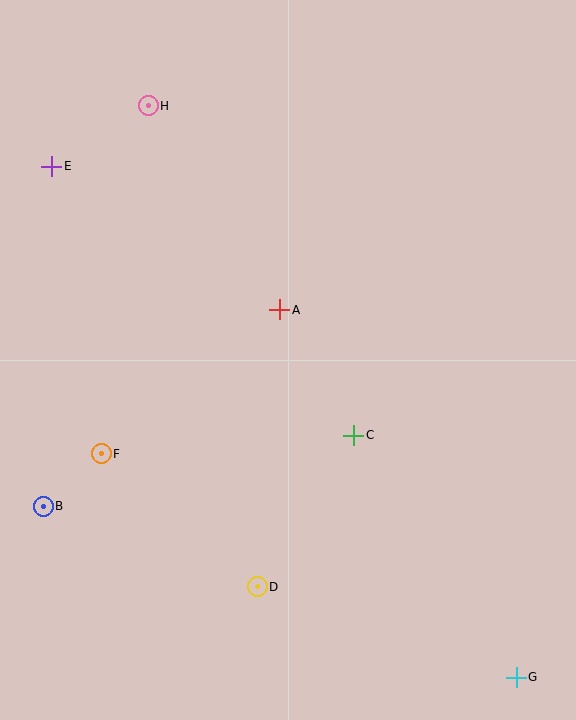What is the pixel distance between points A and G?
The distance between A and G is 437 pixels.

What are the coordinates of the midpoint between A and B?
The midpoint between A and B is at (161, 408).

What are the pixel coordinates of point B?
Point B is at (43, 506).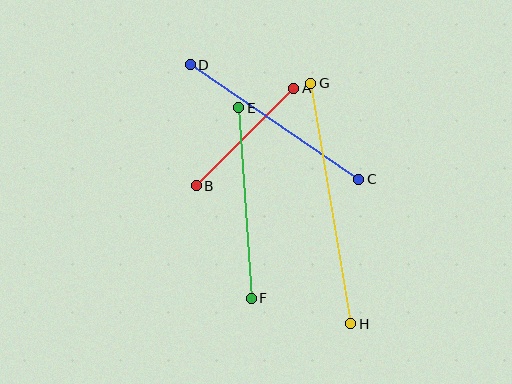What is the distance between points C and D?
The distance is approximately 204 pixels.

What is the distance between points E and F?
The distance is approximately 191 pixels.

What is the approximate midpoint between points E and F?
The midpoint is at approximately (245, 203) pixels.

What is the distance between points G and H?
The distance is approximately 244 pixels.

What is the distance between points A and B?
The distance is approximately 138 pixels.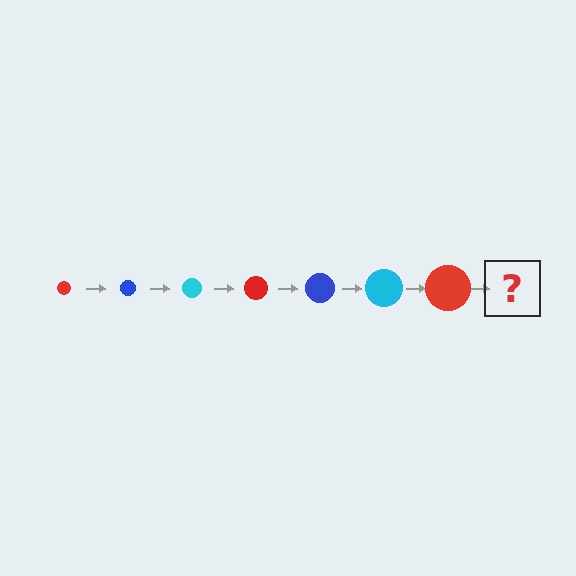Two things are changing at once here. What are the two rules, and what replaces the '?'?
The two rules are that the circle grows larger each step and the color cycles through red, blue, and cyan. The '?' should be a blue circle, larger than the previous one.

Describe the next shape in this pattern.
It should be a blue circle, larger than the previous one.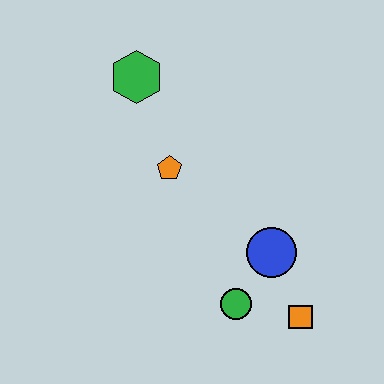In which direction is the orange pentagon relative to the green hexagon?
The orange pentagon is below the green hexagon.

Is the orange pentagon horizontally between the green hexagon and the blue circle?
Yes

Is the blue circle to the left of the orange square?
Yes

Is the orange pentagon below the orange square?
No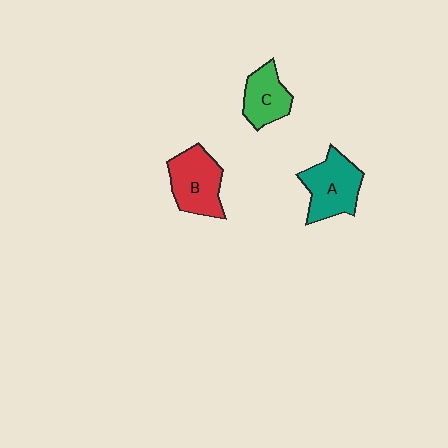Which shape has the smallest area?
Shape C (green).